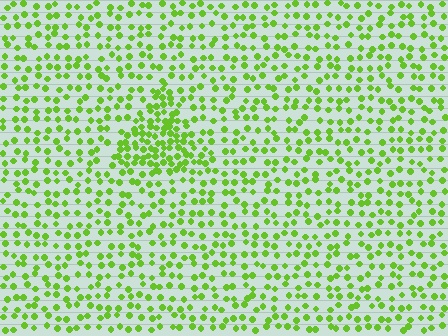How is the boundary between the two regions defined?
The boundary is defined by a change in element density (approximately 2.0x ratio). All elements are the same color, size, and shape.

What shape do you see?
I see a triangle.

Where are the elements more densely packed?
The elements are more densely packed inside the triangle boundary.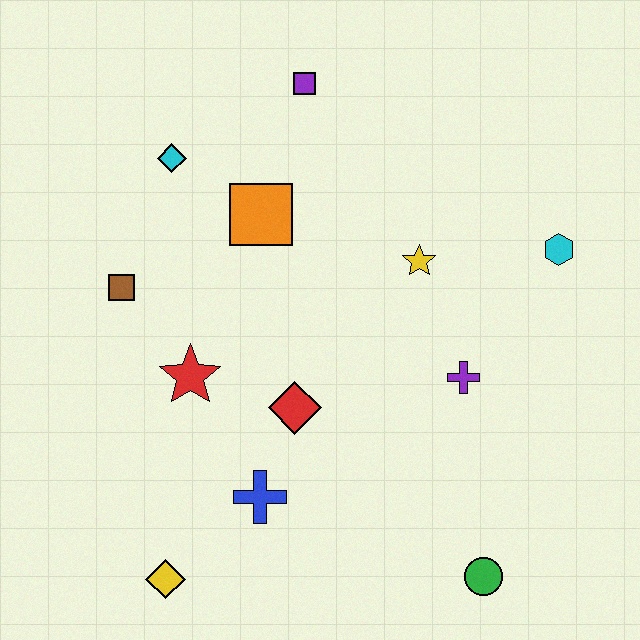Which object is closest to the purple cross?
The yellow star is closest to the purple cross.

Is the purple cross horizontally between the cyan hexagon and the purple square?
Yes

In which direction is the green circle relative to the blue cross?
The green circle is to the right of the blue cross.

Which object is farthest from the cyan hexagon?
The yellow diamond is farthest from the cyan hexagon.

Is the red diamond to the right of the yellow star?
No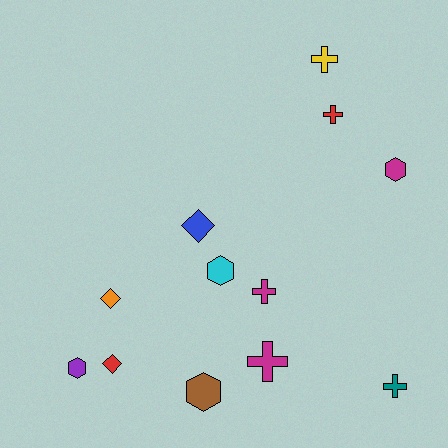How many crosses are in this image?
There are 5 crosses.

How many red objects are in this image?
There are 2 red objects.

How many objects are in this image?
There are 12 objects.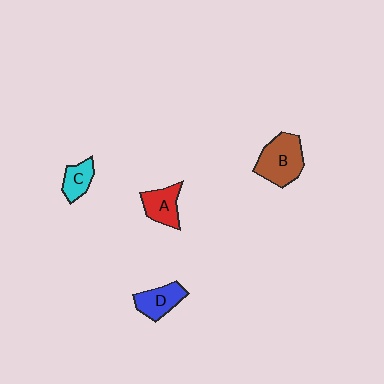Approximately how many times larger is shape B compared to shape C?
Approximately 2.0 times.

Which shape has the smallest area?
Shape C (cyan).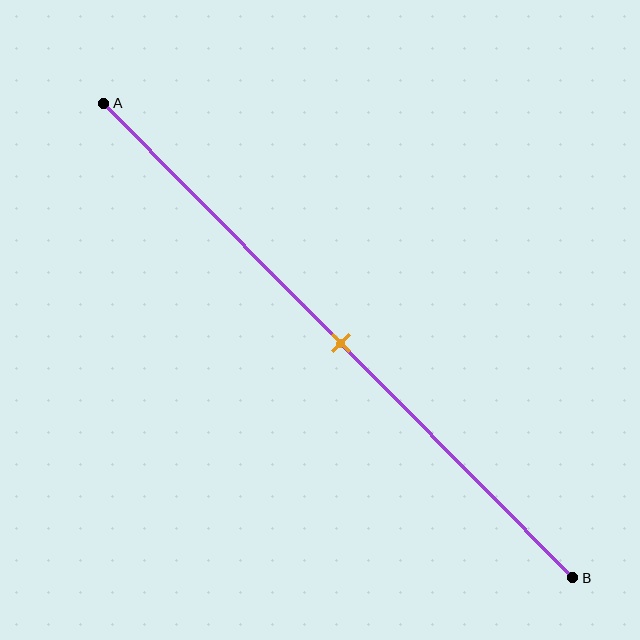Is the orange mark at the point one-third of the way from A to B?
No, the mark is at about 50% from A, not at the 33% one-third point.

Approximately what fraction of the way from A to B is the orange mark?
The orange mark is approximately 50% of the way from A to B.